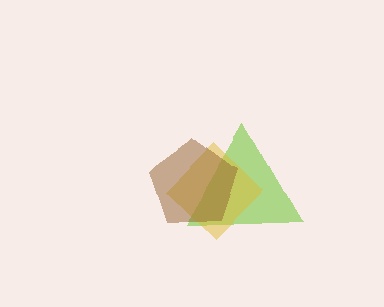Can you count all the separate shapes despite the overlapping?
Yes, there are 3 separate shapes.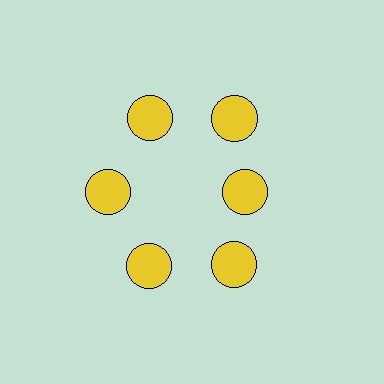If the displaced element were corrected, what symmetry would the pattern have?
It would have 6-fold rotational symmetry — the pattern would map onto itself every 60 degrees.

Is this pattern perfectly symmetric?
No. The 6 yellow circles are arranged in a ring, but one element near the 3 o'clock position is pulled inward toward the center, breaking the 6-fold rotational symmetry.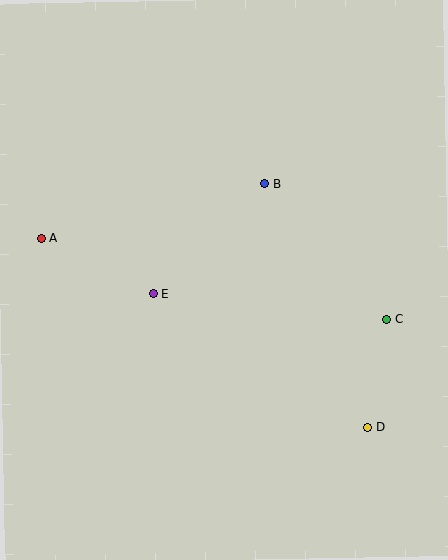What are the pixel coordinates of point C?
Point C is at (386, 319).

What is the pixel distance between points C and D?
The distance between C and D is 110 pixels.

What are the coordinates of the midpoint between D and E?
The midpoint between D and E is at (261, 361).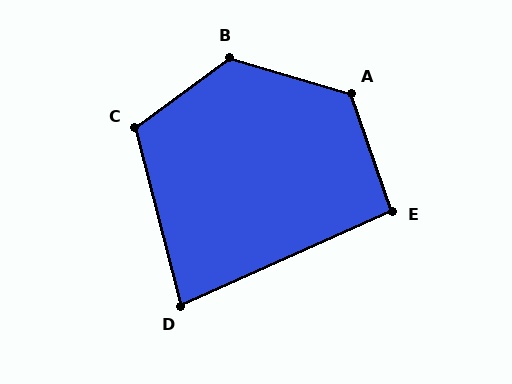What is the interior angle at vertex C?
Approximately 112 degrees (obtuse).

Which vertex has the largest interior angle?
B, at approximately 127 degrees.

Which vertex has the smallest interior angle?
D, at approximately 80 degrees.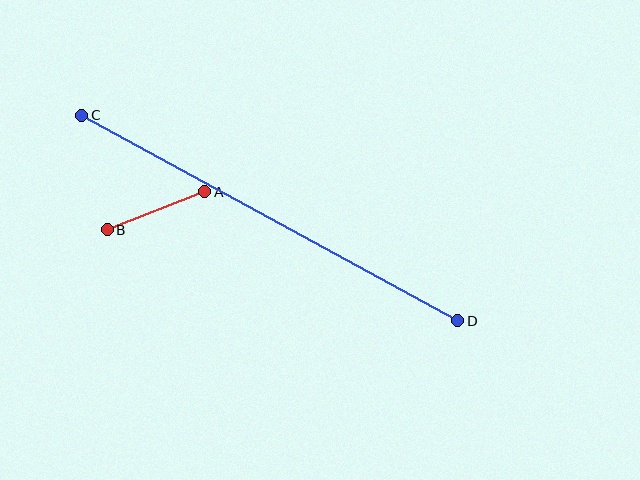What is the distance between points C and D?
The distance is approximately 429 pixels.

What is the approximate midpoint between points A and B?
The midpoint is at approximately (156, 211) pixels.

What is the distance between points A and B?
The distance is approximately 104 pixels.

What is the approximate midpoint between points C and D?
The midpoint is at approximately (270, 218) pixels.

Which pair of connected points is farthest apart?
Points C and D are farthest apart.